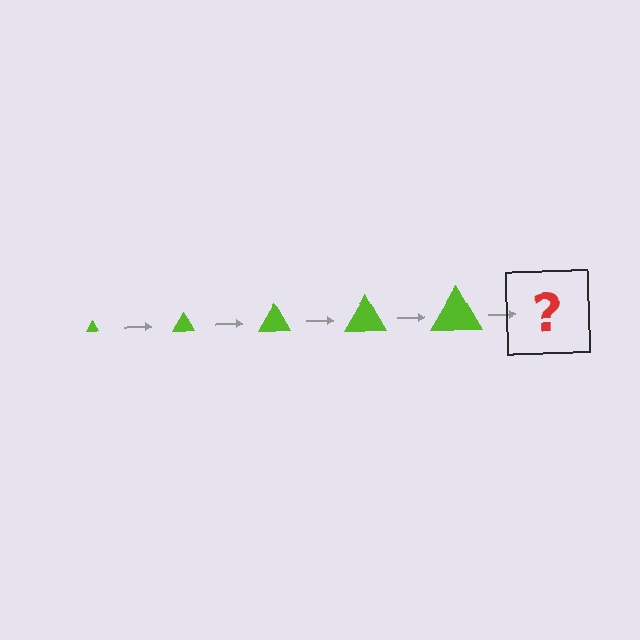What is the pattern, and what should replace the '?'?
The pattern is that the triangle gets progressively larger each step. The '?' should be a lime triangle, larger than the previous one.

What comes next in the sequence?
The next element should be a lime triangle, larger than the previous one.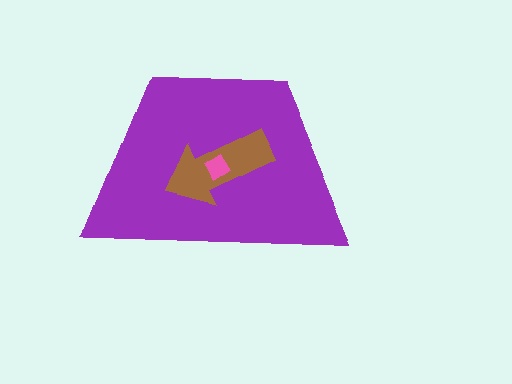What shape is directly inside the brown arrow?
The pink diamond.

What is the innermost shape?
The pink diamond.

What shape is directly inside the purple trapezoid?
The brown arrow.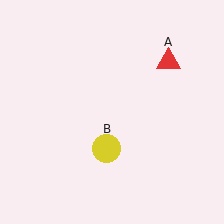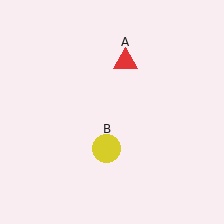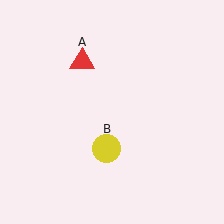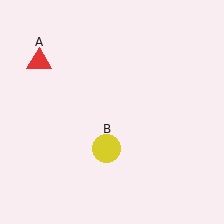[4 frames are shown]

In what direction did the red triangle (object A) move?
The red triangle (object A) moved left.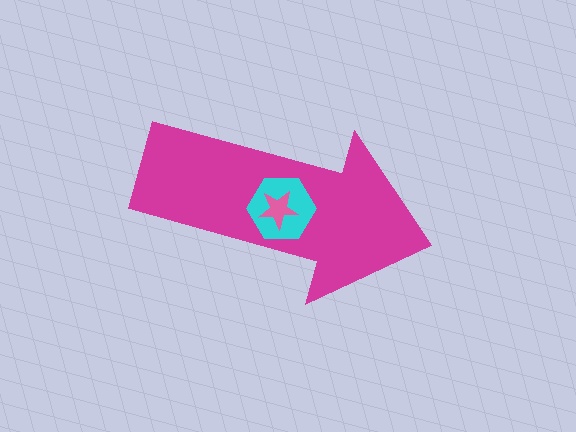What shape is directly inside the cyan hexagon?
The pink star.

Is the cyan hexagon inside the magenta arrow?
Yes.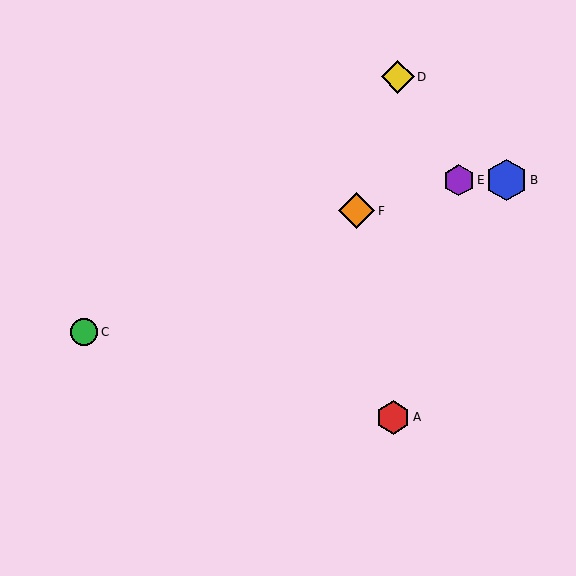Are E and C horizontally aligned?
No, E is at y≈180 and C is at y≈332.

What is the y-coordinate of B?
Object B is at y≈180.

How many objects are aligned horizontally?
2 objects (B, E) are aligned horizontally.